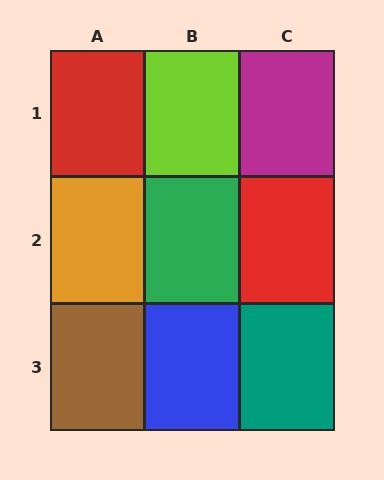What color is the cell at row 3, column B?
Blue.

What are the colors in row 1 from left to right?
Red, lime, magenta.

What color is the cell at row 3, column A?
Brown.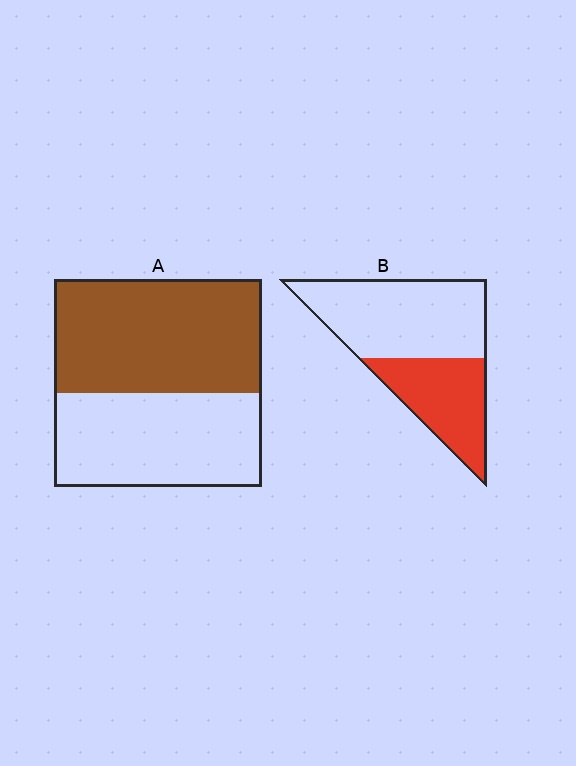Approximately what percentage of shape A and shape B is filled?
A is approximately 55% and B is approximately 40%.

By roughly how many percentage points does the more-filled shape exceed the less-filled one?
By roughly 15 percentage points (A over B).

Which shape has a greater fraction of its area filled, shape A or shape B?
Shape A.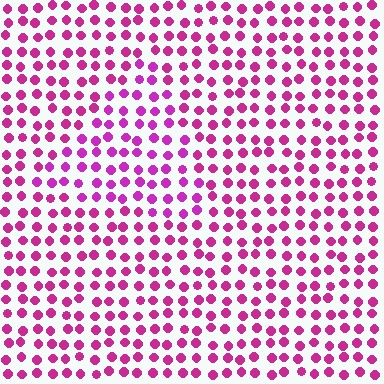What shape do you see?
I see a triangle.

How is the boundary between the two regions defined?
The boundary is defined purely by a slight shift in hue (about 17 degrees). Spacing, size, and orientation are identical on both sides.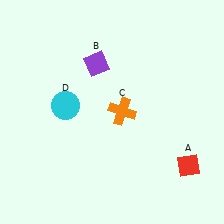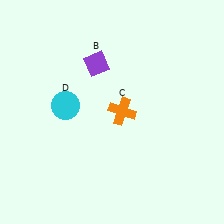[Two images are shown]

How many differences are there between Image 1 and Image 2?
There is 1 difference between the two images.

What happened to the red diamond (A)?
The red diamond (A) was removed in Image 2. It was in the bottom-right area of Image 1.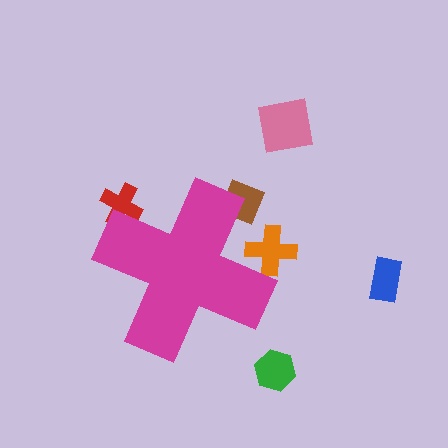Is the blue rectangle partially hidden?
No, the blue rectangle is fully visible.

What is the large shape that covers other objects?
A magenta cross.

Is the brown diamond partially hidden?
Yes, the brown diamond is partially hidden behind the magenta cross.